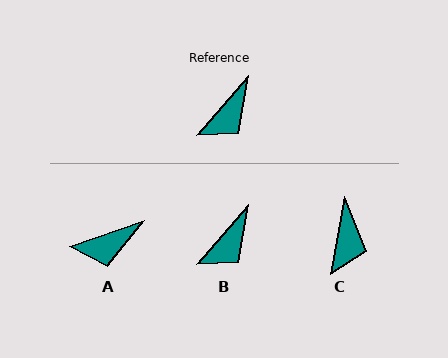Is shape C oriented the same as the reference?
No, it is off by about 31 degrees.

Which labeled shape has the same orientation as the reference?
B.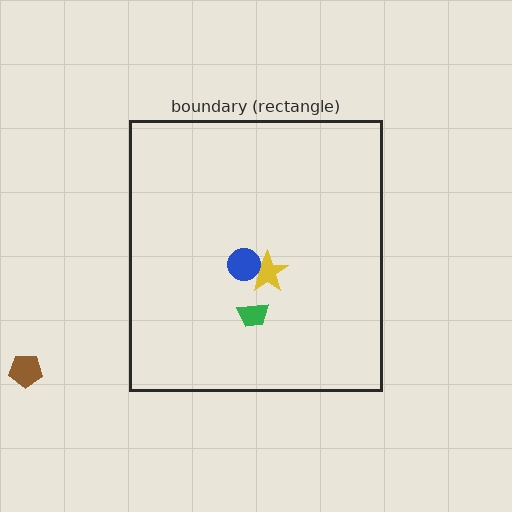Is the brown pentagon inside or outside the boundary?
Outside.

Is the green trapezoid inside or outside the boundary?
Inside.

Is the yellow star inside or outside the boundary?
Inside.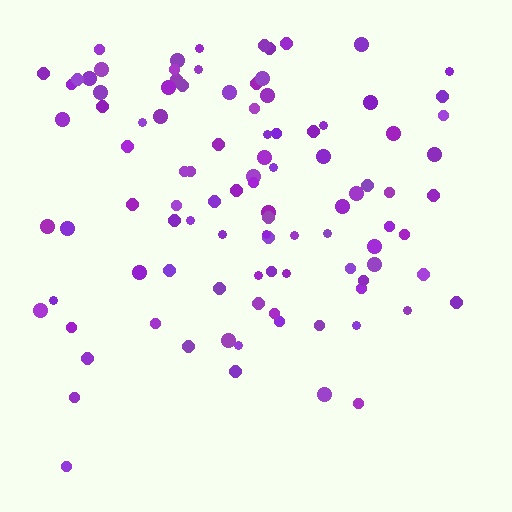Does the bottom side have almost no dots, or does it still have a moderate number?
Still a moderate number, just noticeably fewer than the top.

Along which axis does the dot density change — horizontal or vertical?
Vertical.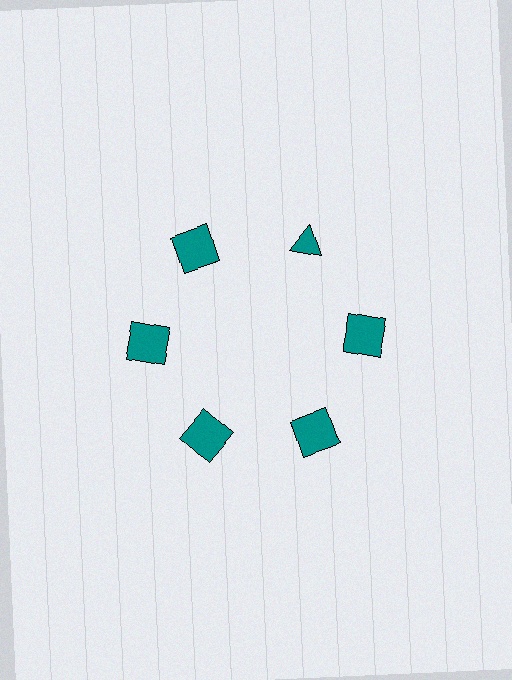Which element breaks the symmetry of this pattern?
The teal triangle at roughly the 1 o'clock position breaks the symmetry. All other shapes are teal squares.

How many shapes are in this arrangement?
There are 6 shapes arranged in a ring pattern.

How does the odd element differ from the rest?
It has a different shape: triangle instead of square.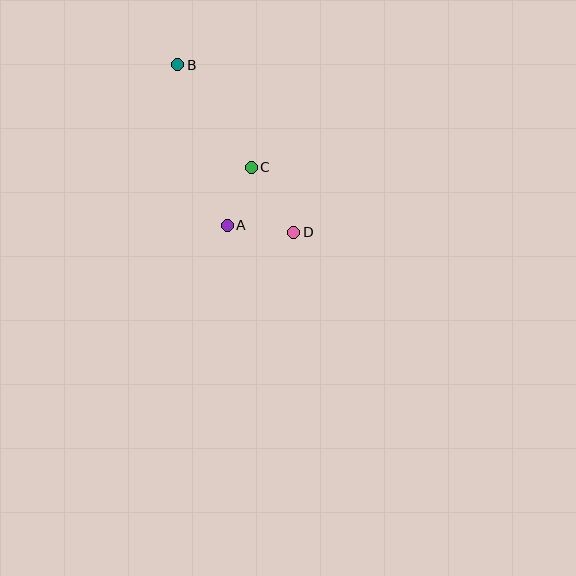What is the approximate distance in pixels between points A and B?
The distance between A and B is approximately 168 pixels.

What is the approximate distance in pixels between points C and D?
The distance between C and D is approximately 78 pixels.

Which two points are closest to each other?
Points A and C are closest to each other.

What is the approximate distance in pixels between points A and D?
The distance between A and D is approximately 67 pixels.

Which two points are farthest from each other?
Points B and D are farthest from each other.